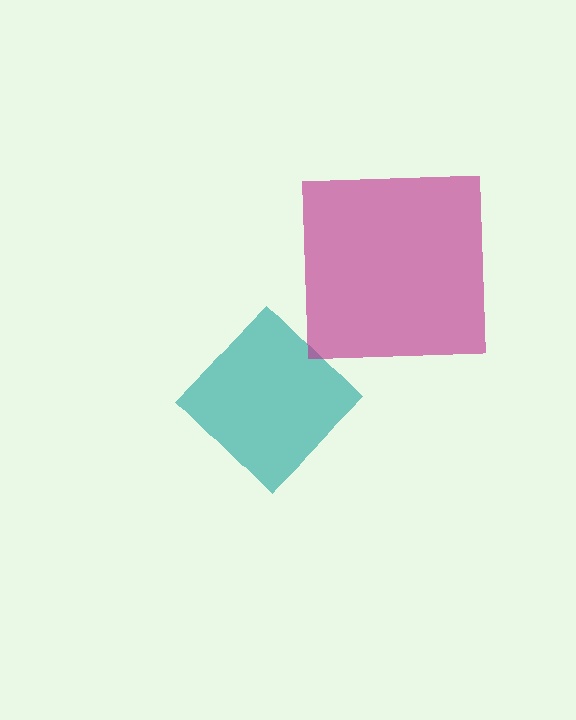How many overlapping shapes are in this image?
There are 2 overlapping shapes in the image.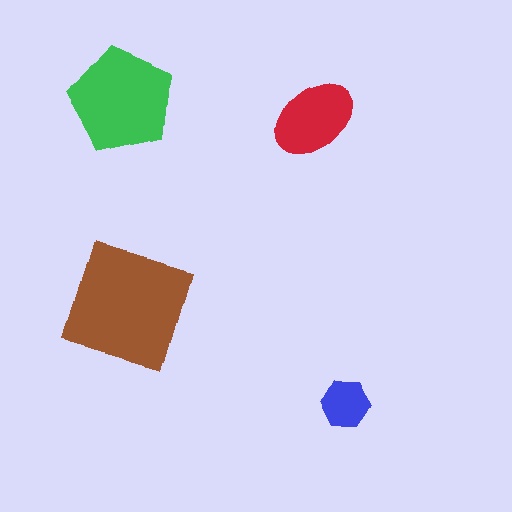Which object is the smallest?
The blue hexagon.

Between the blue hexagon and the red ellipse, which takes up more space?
The red ellipse.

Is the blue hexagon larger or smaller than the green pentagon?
Smaller.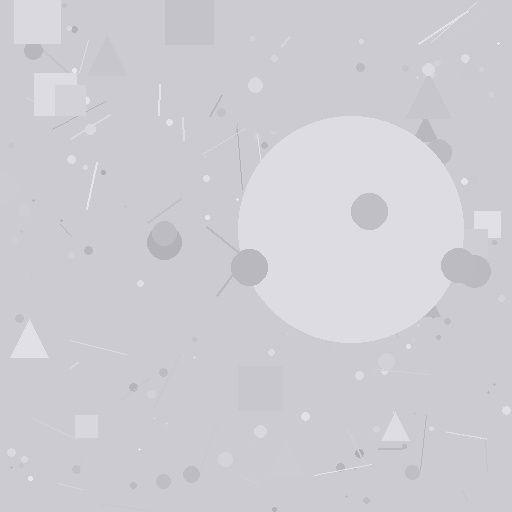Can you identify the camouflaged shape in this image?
The camouflaged shape is a circle.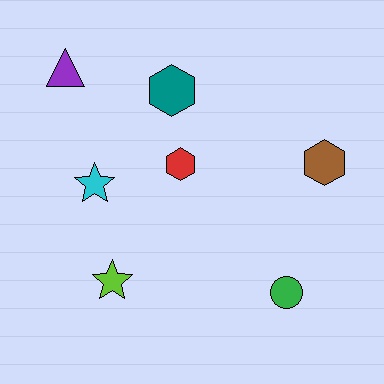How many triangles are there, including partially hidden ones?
There is 1 triangle.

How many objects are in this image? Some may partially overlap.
There are 7 objects.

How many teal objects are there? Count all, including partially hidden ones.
There is 1 teal object.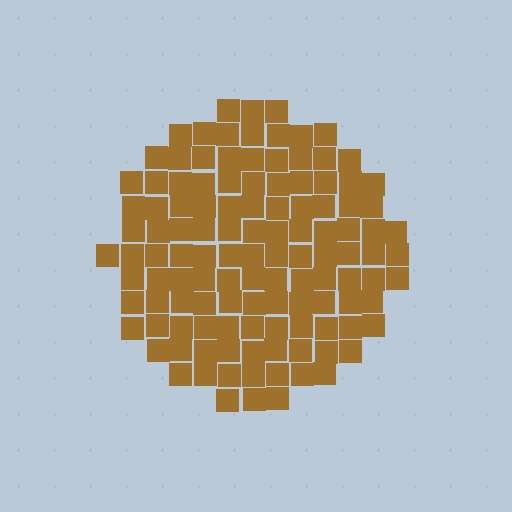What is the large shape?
The large shape is a circle.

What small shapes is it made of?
It is made of small squares.